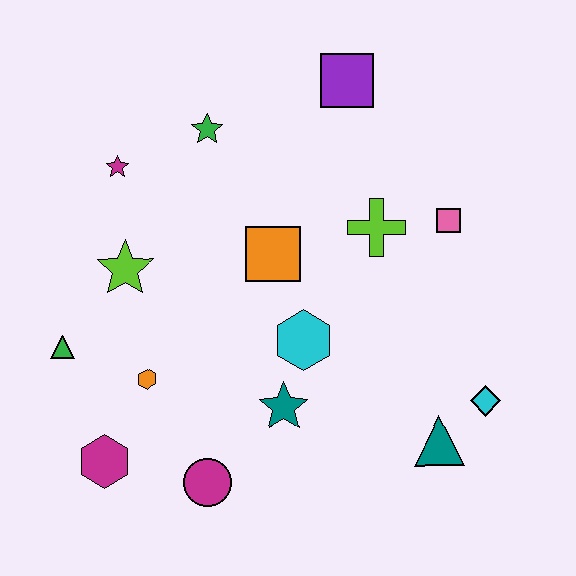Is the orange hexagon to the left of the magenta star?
No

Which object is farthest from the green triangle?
The cyan diamond is farthest from the green triangle.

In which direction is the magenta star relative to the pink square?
The magenta star is to the left of the pink square.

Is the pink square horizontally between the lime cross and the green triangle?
No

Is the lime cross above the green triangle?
Yes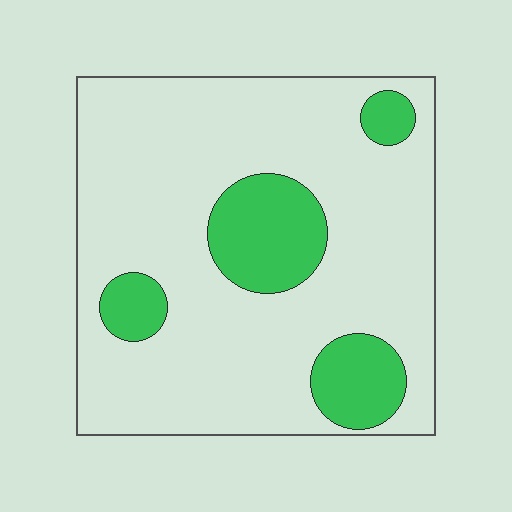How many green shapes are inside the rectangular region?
4.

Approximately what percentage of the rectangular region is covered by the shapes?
Approximately 20%.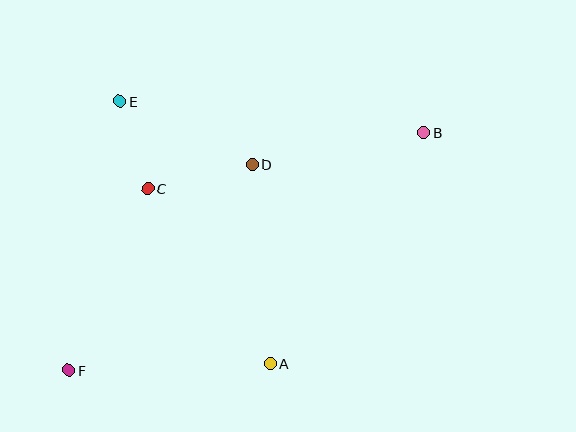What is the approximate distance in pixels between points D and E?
The distance between D and E is approximately 147 pixels.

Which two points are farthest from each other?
Points B and F are farthest from each other.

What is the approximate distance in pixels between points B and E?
The distance between B and E is approximately 305 pixels.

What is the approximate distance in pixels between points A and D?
The distance between A and D is approximately 200 pixels.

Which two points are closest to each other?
Points C and E are closest to each other.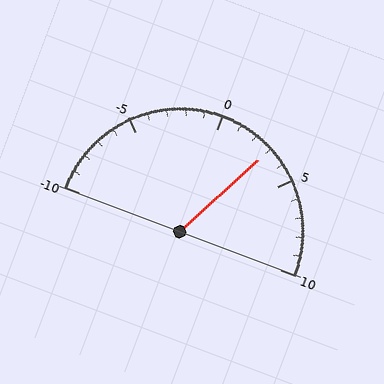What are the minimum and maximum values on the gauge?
The gauge ranges from -10 to 10.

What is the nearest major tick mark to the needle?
The nearest major tick mark is 5.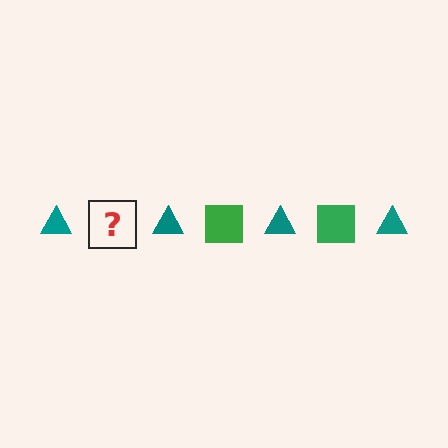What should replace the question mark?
The question mark should be replaced with a green square.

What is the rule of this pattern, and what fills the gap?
The rule is that the pattern alternates between teal triangle and green square. The gap should be filled with a green square.